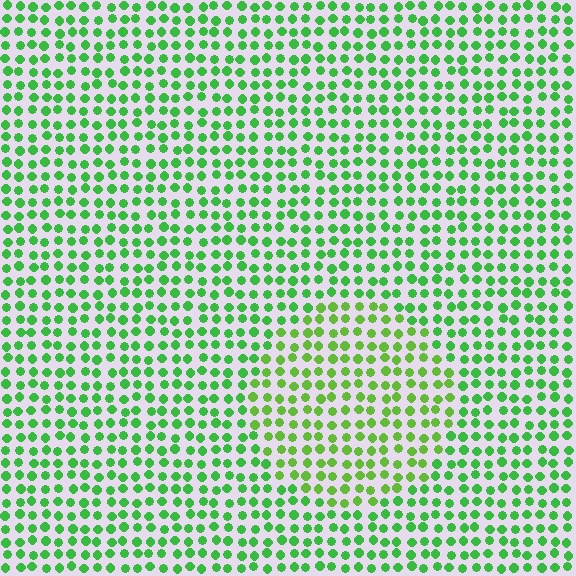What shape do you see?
I see a circle.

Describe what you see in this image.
The image is filled with small green elements in a uniform arrangement. A circle-shaped region is visible where the elements are tinted to a slightly different hue, forming a subtle color boundary.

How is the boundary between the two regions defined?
The boundary is defined purely by a slight shift in hue (about 24 degrees). Spacing, size, and orientation are identical on both sides.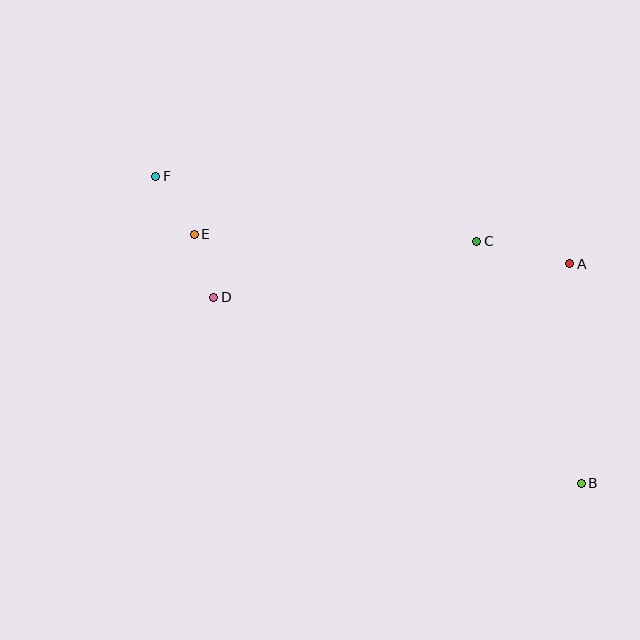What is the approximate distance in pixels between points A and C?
The distance between A and C is approximately 96 pixels.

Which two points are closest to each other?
Points D and E are closest to each other.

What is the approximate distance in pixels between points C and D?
The distance between C and D is approximately 269 pixels.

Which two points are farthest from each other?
Points B and F are farthest from each other.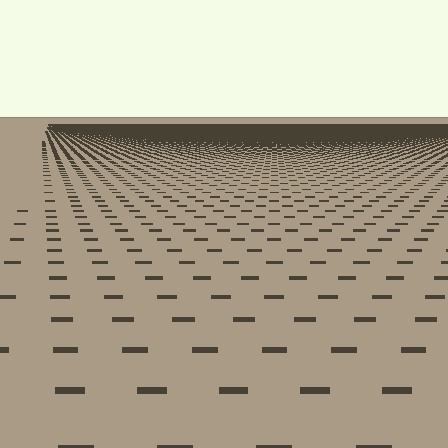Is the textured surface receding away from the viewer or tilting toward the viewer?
The surface is receding away from the viewer. Texture elements get smaller and denser toward the top.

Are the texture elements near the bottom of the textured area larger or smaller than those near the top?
Larger. Near the bottom, elements are closer to the viewer and appear at a bigger on-screen size.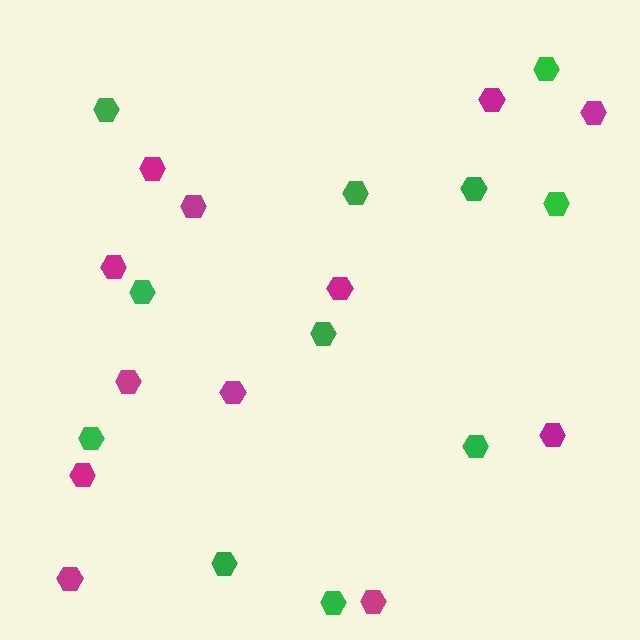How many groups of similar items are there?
There are 2 groups: one group of magenta hexagons (12) and one group of green hexagons (11).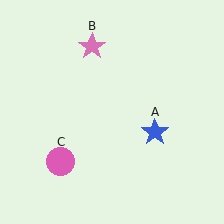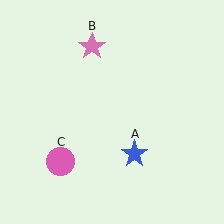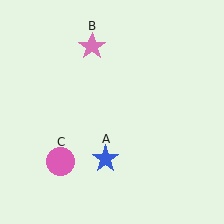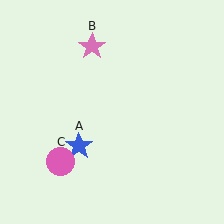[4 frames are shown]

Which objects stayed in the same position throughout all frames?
Pink star (object B) and pink circle (object C) remained stationary.